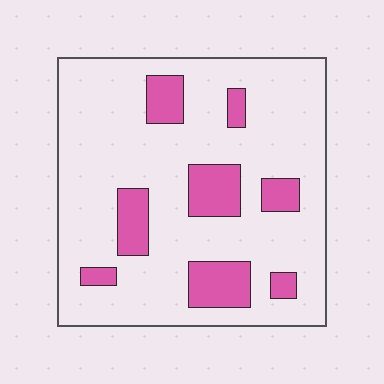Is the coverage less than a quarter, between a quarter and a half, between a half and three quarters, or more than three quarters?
Less than a quarter.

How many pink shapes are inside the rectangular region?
8.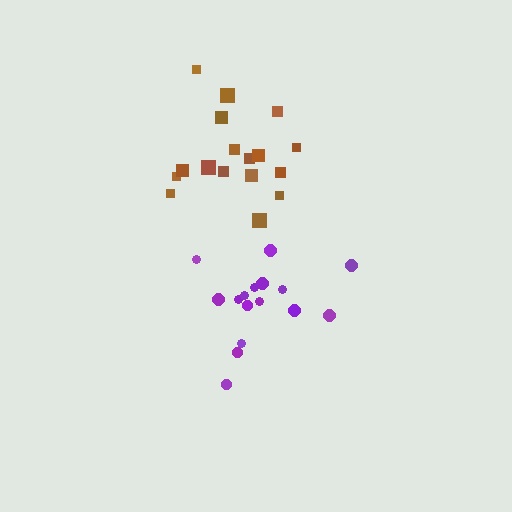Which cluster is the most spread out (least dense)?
Brown.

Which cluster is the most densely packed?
Purple.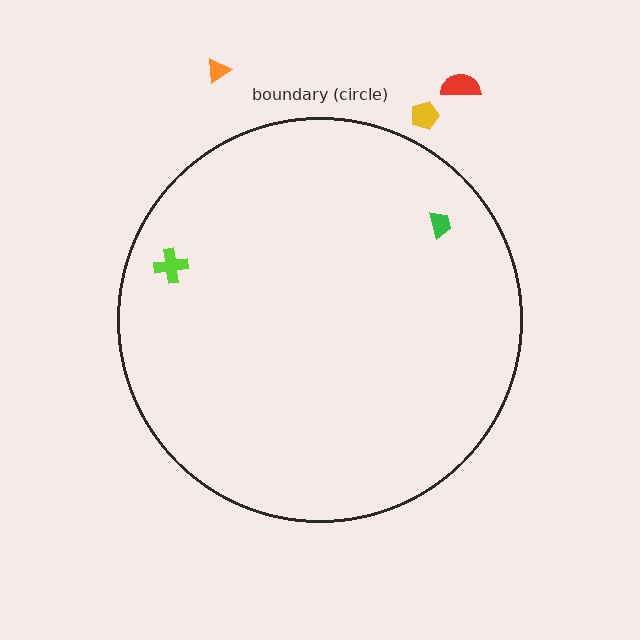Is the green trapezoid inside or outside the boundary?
Inside.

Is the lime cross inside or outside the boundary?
Inside.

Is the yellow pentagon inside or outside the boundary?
Outside.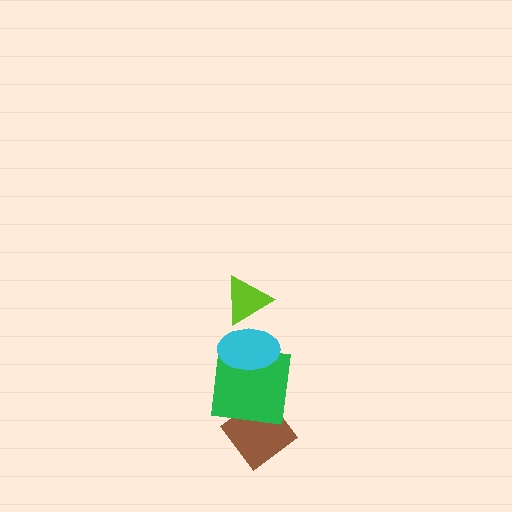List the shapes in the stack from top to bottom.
From top to bottom: the lime triangle, the cyan ellipse, the green square, the brown diamond.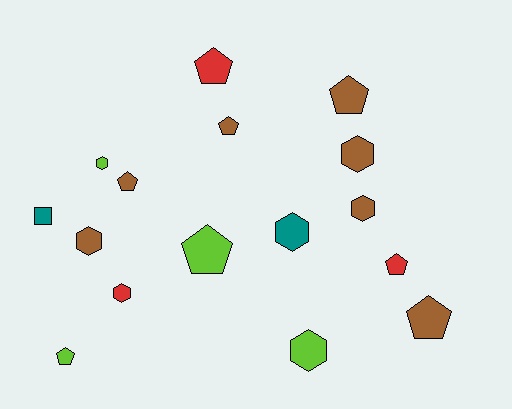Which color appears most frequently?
Brown, with 7 objects.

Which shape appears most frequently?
Pentagon, with 8 objects.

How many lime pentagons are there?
There are 2 lime pentagons.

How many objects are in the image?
There are 16 objects.